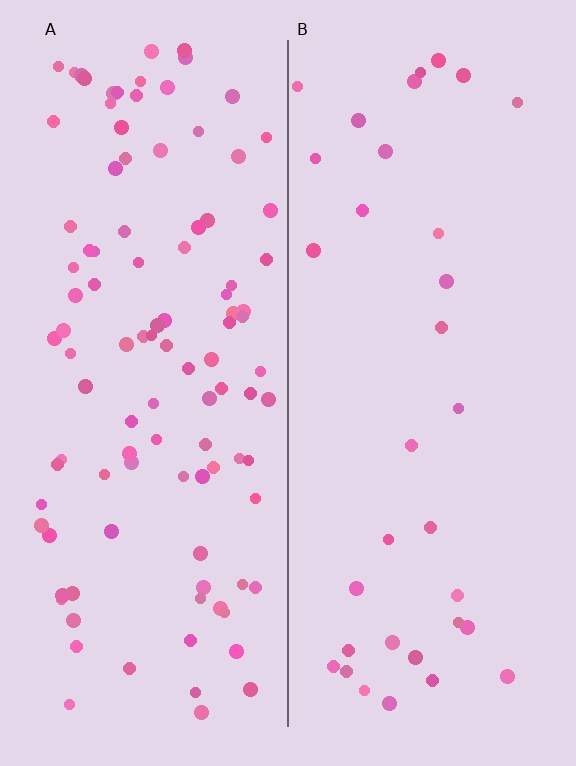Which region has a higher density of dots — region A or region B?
A (the left).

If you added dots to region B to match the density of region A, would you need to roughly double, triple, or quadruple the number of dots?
Approximately triple.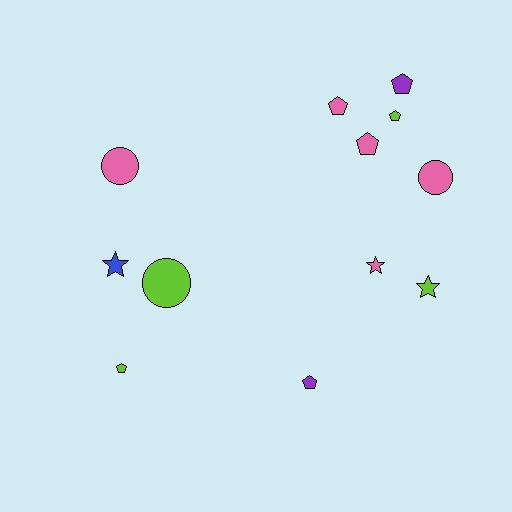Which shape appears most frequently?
Pentagon, with 6 objects.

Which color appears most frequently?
Pink, with 5 objects.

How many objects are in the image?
There are 12 objects.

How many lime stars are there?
There is 1 lime star.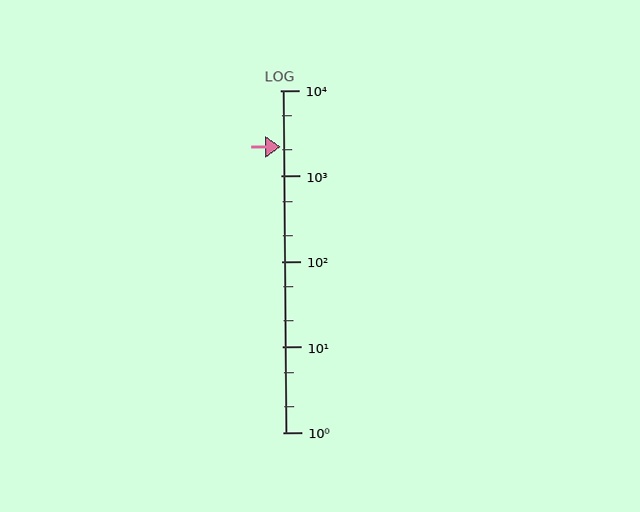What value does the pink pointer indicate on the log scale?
The pointer indicates approximately 2200.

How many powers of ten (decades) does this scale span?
The scale spans 4 decades, from 1 to 10000.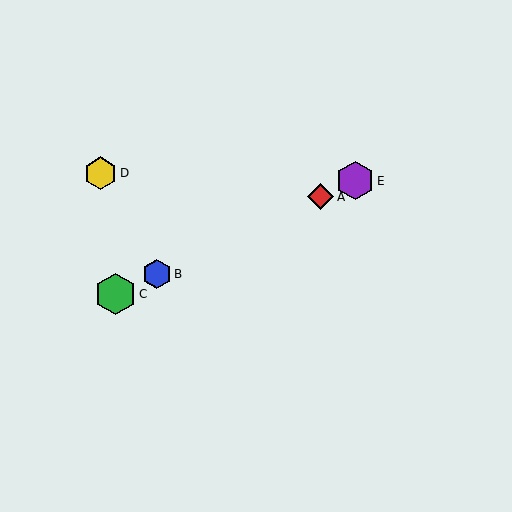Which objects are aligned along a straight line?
Objects A, B, C, E are aligned along a straight line.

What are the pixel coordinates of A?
Object A is at (321, 197).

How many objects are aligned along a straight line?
4 objects (A, B, C, E) are aligned along a straight line.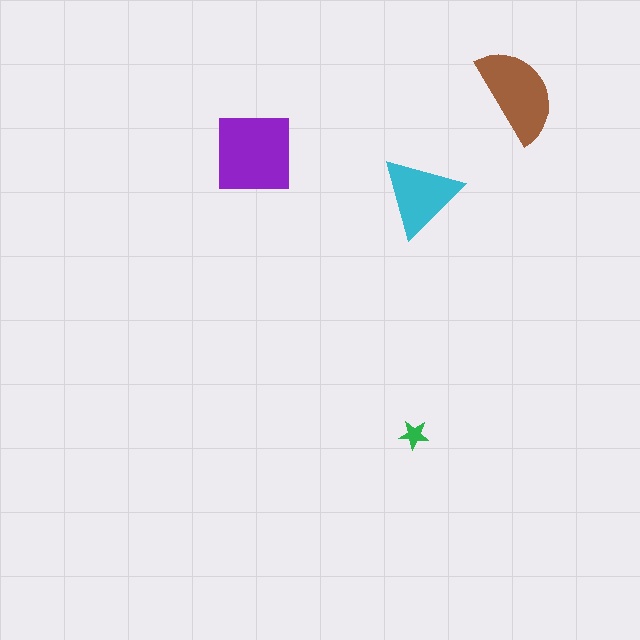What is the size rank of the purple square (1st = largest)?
1st.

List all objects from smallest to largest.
The green star, the cyan triangle, the brown semicircle, the purple square.